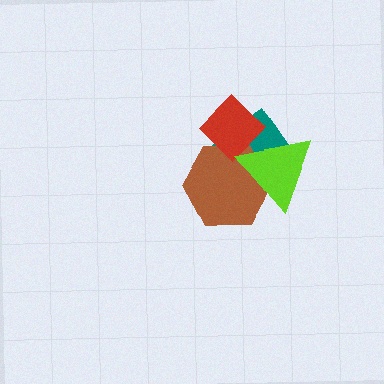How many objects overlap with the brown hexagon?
3 objects overlap with the brown hexagon.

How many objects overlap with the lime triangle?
3 objects overlap with the lime triangle.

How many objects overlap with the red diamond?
3 objects overlap with the red diamond.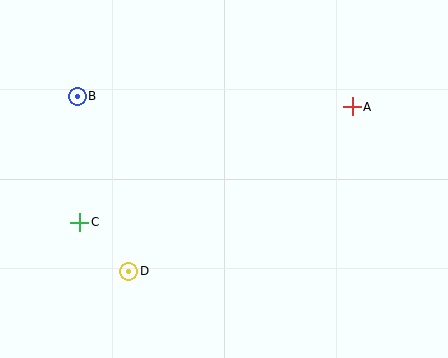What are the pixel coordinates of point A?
Point A is at (352, 107).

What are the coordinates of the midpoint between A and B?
The midpoint between A and B is at (215, 101).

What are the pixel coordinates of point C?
Point C is at (80, 222).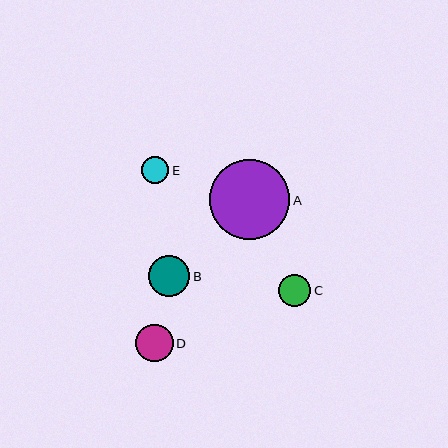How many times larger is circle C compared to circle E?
Circle C is approximately 1.2 times the size of circle E.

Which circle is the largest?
Circle A is the largest with a size of approximately 80 pixels.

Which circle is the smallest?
Circle E is the smallest with a size of approximately 27 pixels.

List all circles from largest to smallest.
From largest to smallest: A, B, D, C, E.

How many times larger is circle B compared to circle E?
Circle B is approximately 1.5 times the size of circle E.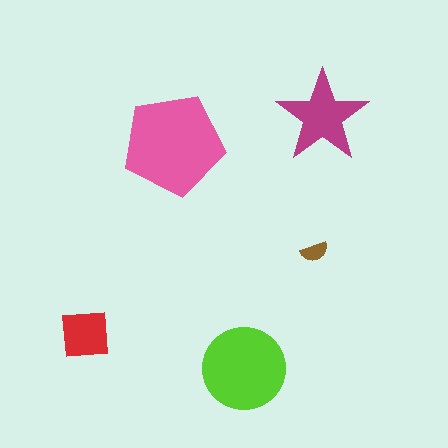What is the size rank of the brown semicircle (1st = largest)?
5th.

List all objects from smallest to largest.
The brown semicircle, the red square, the magenta star, the lime circle, the pink pentagon.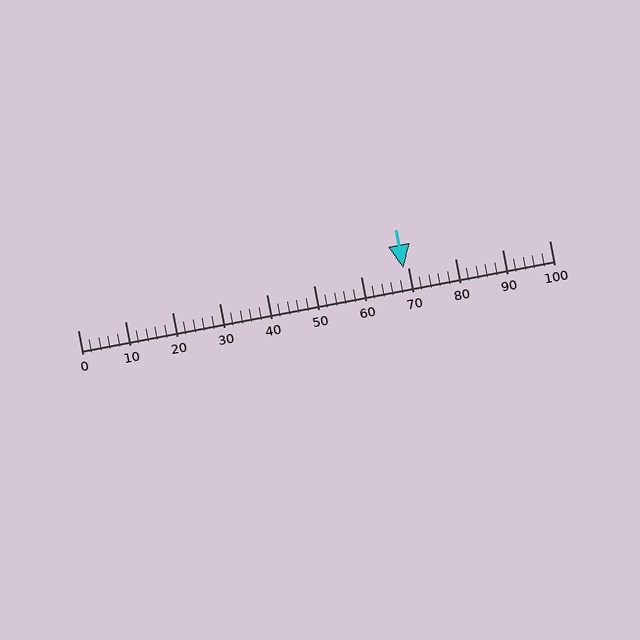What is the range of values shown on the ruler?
The ruler shows values from 0 to 100.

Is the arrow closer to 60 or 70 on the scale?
The arrow is closer to 70.